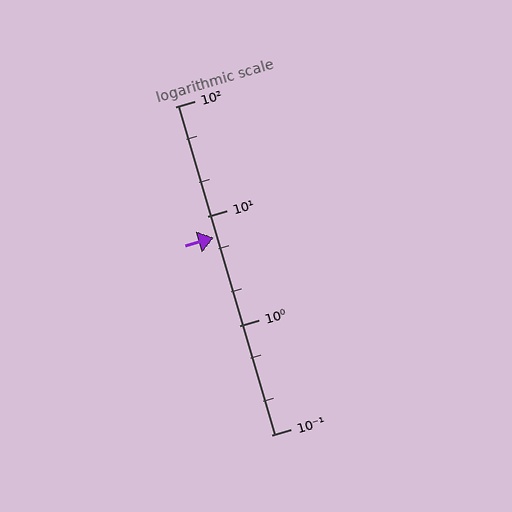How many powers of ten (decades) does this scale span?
The scale spans 3 decades, from 0.1 to 100.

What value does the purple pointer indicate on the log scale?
The pointer indicates approximately 6.4.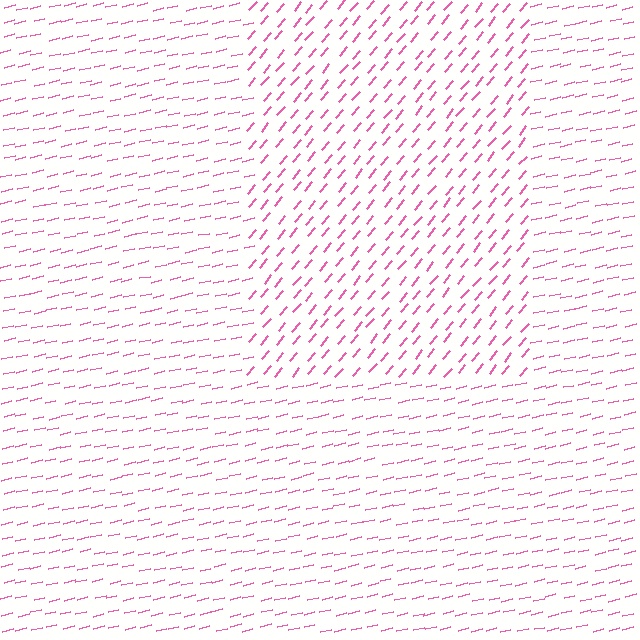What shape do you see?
I see a rectangle.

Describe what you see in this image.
The image is filled with small pink line segments. A rectangle region in the image has lines oriented differently from the surrounding lines, creating a visible texture boundary.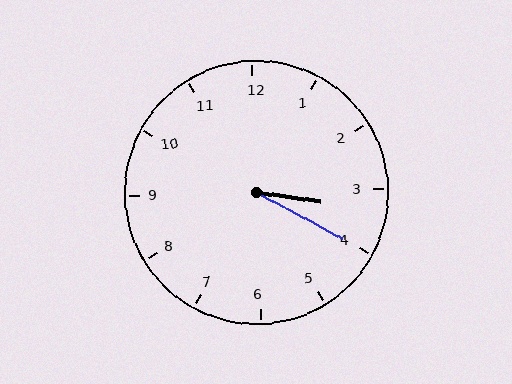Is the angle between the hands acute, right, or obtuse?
It is acute.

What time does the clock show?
3:20.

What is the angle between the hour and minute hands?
Approximately 20 degrees.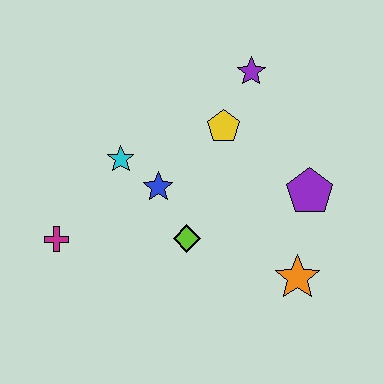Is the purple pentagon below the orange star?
No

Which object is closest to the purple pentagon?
The orange star is closest to the purple pentagon.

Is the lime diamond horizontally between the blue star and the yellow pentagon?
Yes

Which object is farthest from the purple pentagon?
The magenta cross is farthest from the purple pentagon.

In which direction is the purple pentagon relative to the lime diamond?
The purple pentagon is to the right of the lime diamond.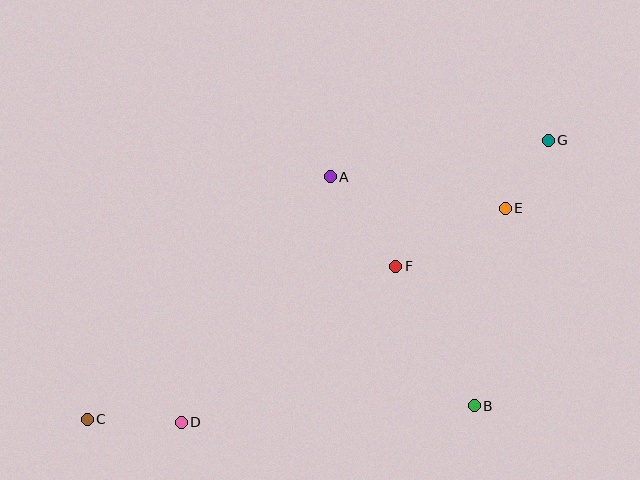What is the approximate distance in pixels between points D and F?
The distance between D and F is approximately 265 pixels.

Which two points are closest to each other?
Points E and G are closest to each other.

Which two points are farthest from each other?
Points C and G are farthest from each other.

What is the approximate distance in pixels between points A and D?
The distance between A and D is approximately 287 pixels.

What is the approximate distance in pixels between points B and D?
The distance between B and D is approximately 294 pixels.